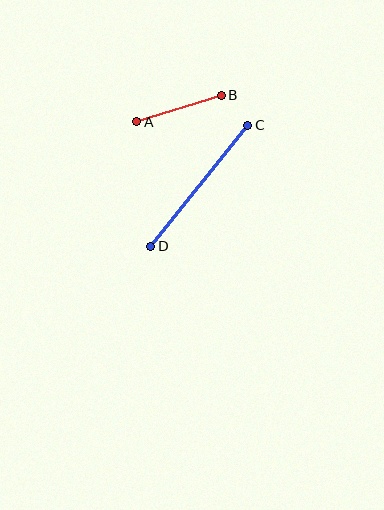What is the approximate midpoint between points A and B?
The midpoint is at approximately (179, 109) pixels.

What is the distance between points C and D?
The distance is approximately 155 pixels.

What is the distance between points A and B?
The distance is approximately 88 pixels.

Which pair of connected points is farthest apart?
Points C and D are farthest apart.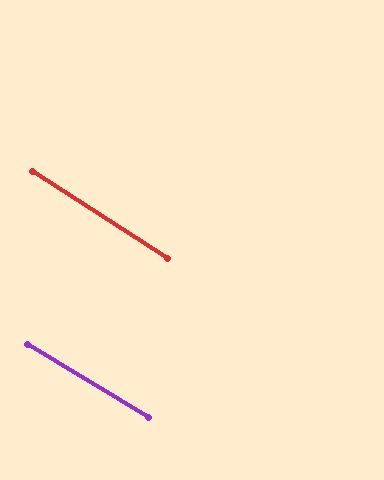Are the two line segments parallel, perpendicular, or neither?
Parallel — their directions differ by only 1.8°.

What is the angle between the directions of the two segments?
Approximately 2 degrees.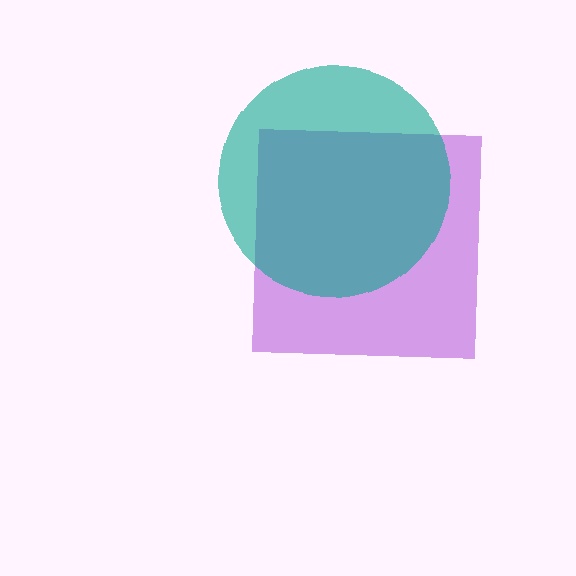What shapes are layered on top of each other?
The layered shapes are: a purple square, a teal circle.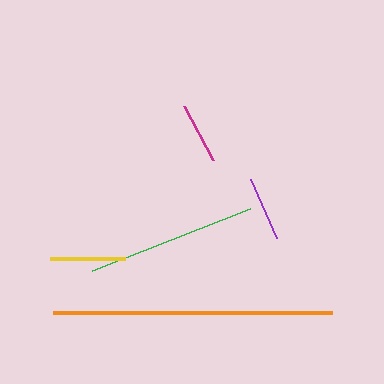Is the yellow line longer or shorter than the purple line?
The yellow line is longer than the purple line.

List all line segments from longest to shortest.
From longest to shortest: orange, green, yellow, purple, magenta.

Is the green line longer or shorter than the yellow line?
The green line is longer than the yellow line.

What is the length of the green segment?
The green segment is approximately 170 pixels long.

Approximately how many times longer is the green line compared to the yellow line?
The green line is approximately 2.3 times the length of the yellow line.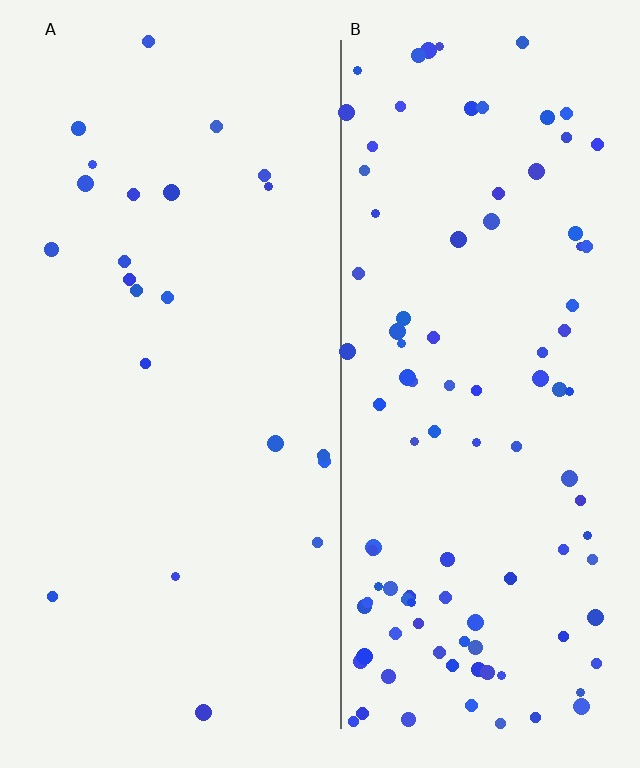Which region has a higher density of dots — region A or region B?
B (the right).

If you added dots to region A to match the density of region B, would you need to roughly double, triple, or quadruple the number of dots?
Approximately quadruple.